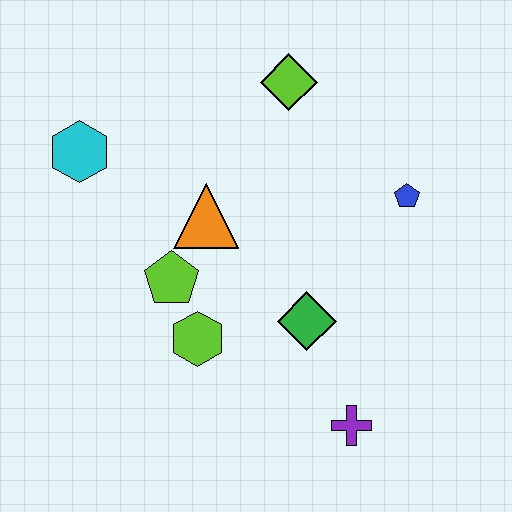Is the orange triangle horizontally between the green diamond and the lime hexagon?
Yes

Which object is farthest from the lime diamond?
The purple cross is farthest from the lime diamond.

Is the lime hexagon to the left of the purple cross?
Yes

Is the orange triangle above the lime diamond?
No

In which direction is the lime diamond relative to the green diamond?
The lime diamond is above the green diamond.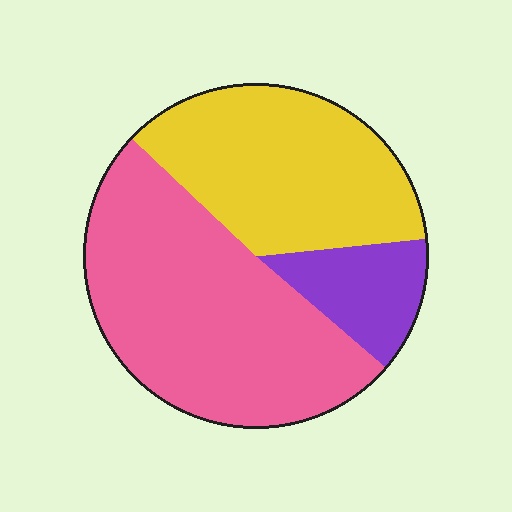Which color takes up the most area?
Pink, at roughly 50%.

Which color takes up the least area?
Purple, at roughly 15%.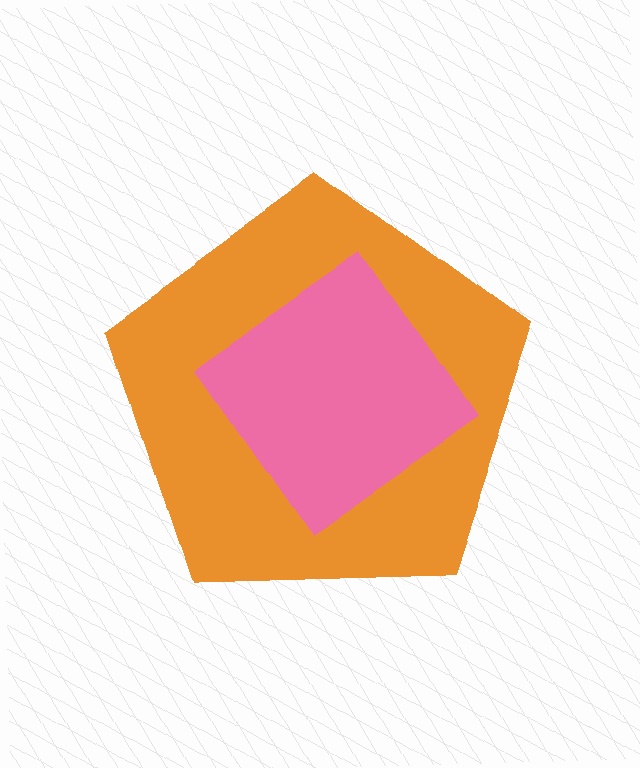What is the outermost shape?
The orange pentagon.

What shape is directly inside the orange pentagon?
The pink diamond.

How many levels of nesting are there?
2.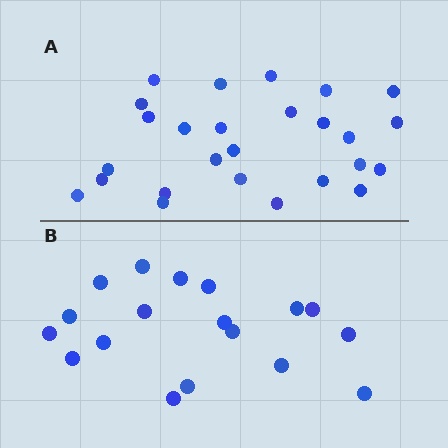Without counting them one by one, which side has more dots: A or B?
Region A (the top region) has more dots.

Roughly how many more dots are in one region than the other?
Region A has roughly 8 or so more dots than region B.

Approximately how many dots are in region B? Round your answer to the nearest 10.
About 20 dots. (The exact count is 18, which rounds to 20.)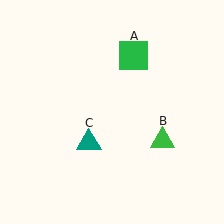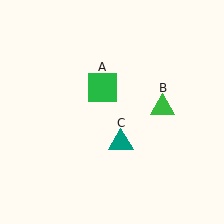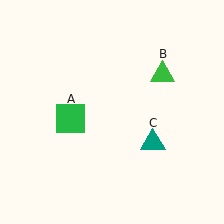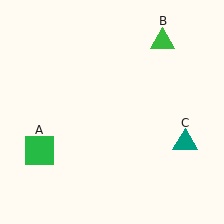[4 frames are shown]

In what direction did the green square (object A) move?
The green square (object A) moved down and to the left.